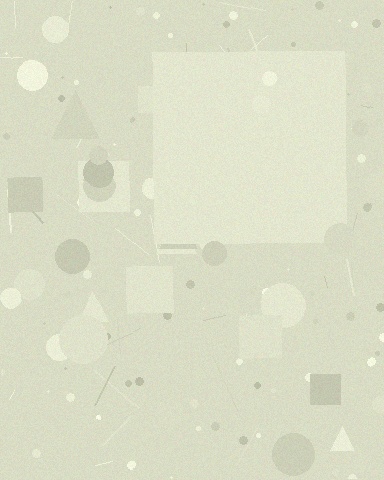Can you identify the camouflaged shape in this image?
The camouflaged shape is a square.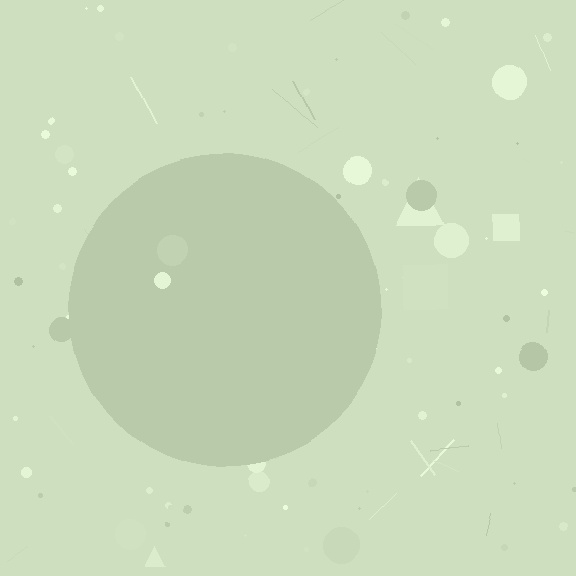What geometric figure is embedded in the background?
A circle is embedded in the background.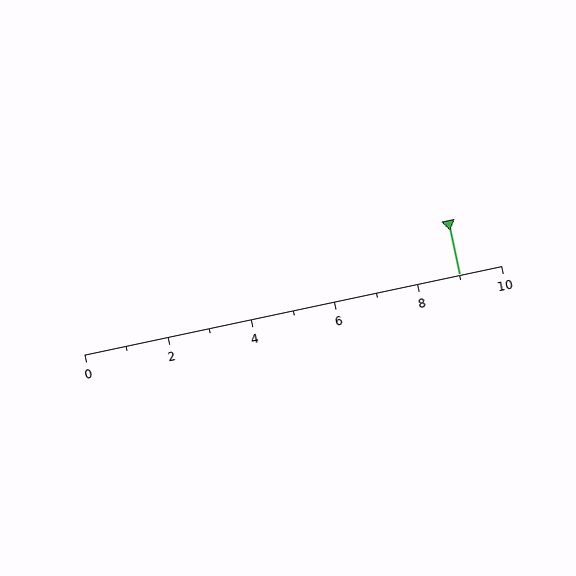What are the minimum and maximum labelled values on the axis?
The axis runs from 0 to 10.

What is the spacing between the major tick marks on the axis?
The major ticks are spaced 2 apart.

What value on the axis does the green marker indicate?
The marker indicates approximately 9.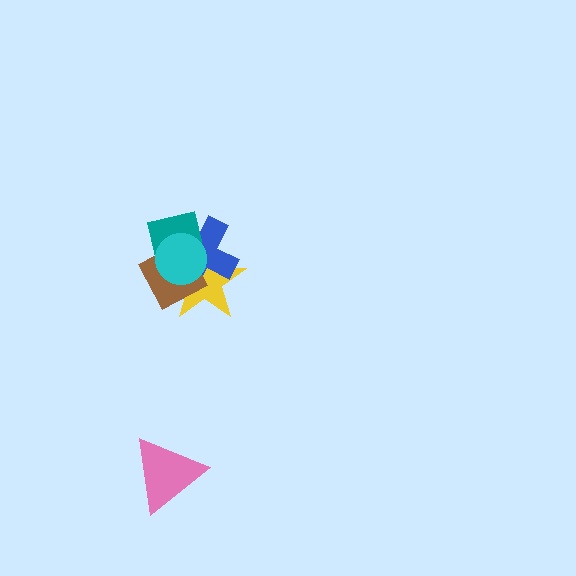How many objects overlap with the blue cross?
4 objects overlap with the blue cross.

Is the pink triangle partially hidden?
No, no other shape covers it.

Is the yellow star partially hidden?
Yes, it is partially covered by another shape.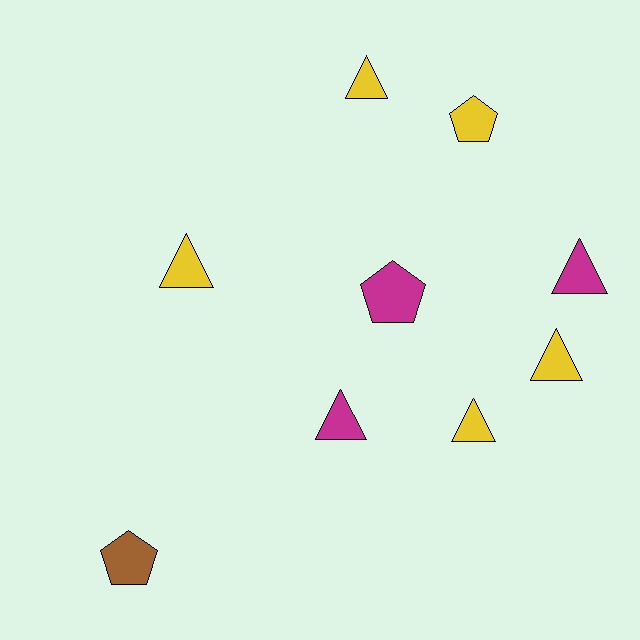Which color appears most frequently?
Yellow, with 5 objects.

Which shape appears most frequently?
Triangle, with 6 objects.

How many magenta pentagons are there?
There is 1 magenta pentagon.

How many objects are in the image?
There are 9 objects.